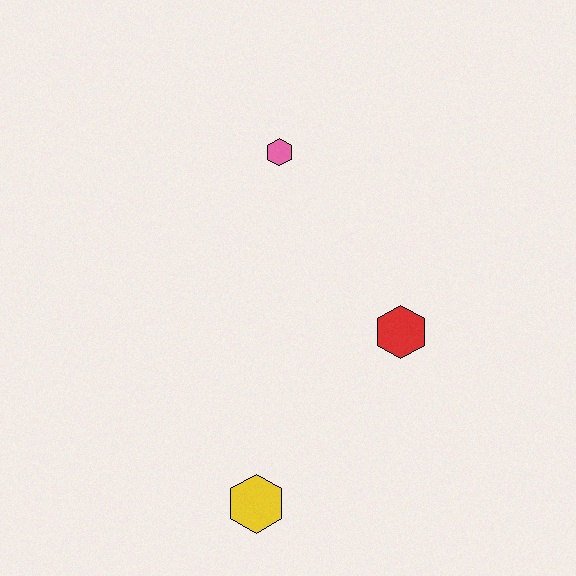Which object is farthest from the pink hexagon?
The yellow hexagon is farthest from the pink hexagon.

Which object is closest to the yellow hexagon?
The red hexagon is closest to the yellow hexagon.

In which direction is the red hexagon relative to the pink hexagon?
The red hexagon is below the pink hexagon.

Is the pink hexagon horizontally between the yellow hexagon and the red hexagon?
Yes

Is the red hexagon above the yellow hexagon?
Yes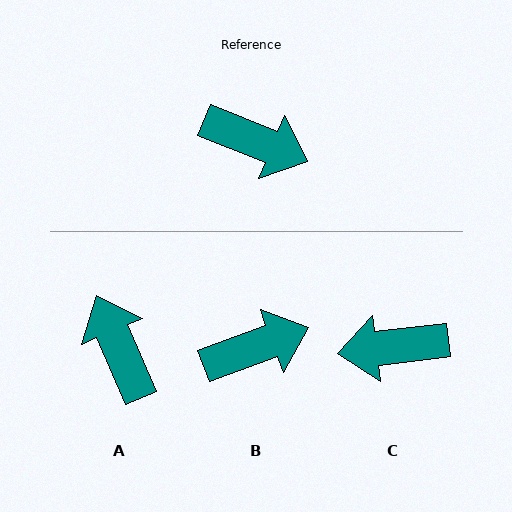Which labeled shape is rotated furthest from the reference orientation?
C, about 151 degrees away.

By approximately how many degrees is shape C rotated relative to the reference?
Approximately 151 degrees clockwise.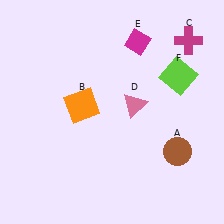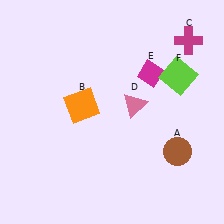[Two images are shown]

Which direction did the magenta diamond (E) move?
The magenta diamond (E) moved down.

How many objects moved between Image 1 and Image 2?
1 object moved between the two images.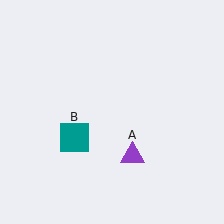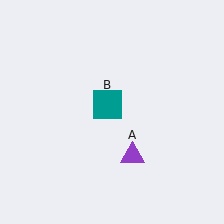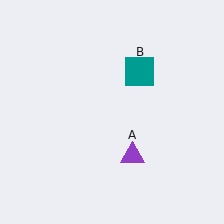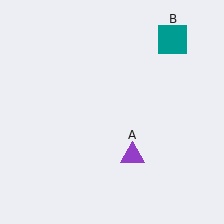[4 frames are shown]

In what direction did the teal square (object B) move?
The teal square (object B) moved up and to the right.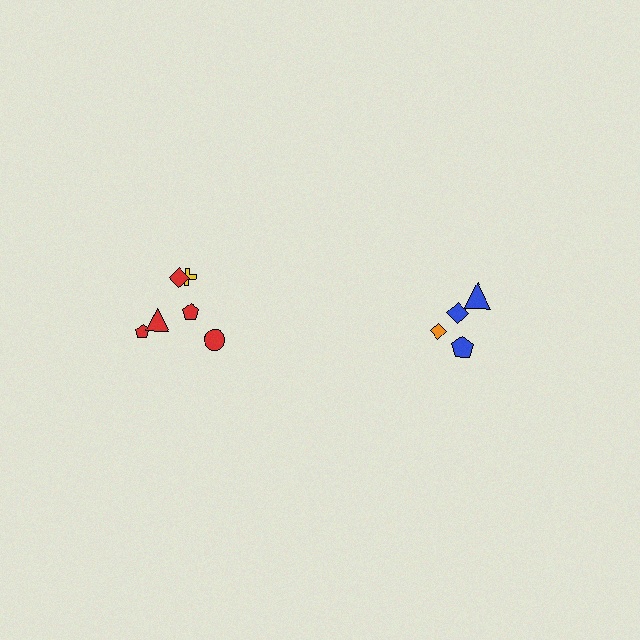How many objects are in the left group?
There are 6 objects.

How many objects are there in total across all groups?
There are 10 objects.